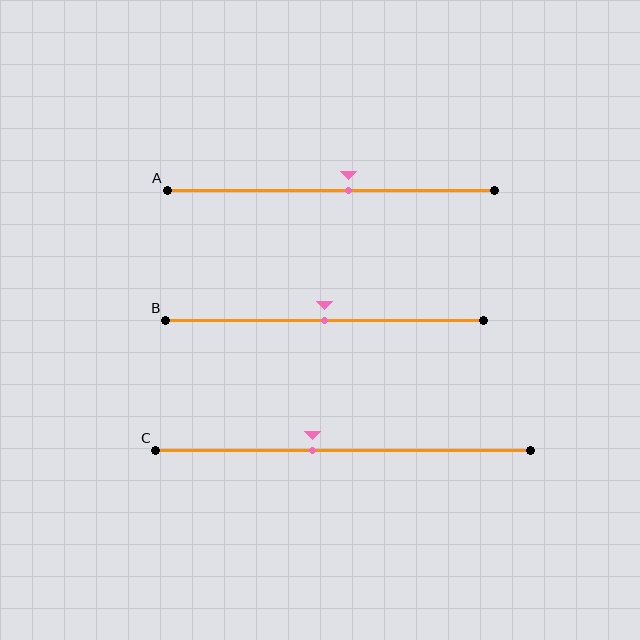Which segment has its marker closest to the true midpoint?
Segment B has its marker closest to the true midpoint.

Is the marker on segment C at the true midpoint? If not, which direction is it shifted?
No, the marker on segment C is shifted to the left by about 8% of the segment length.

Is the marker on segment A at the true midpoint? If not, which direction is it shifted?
No, the marker on segment A is shifted to the right by about 5% of the segment length.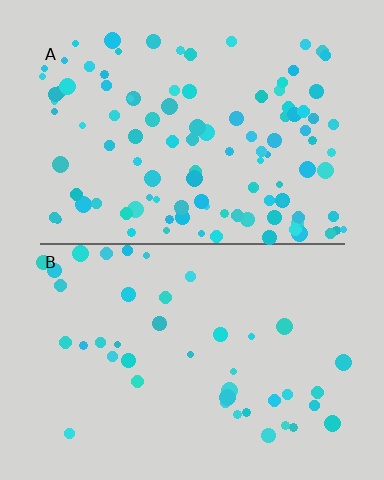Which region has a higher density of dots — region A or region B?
A (the top).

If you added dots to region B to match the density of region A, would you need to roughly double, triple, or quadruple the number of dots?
Approximately triple.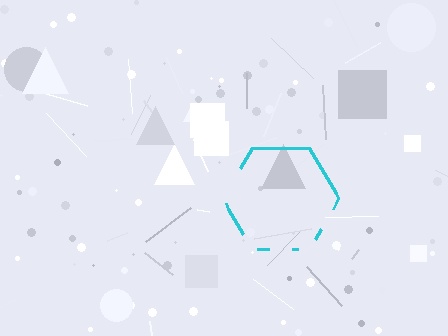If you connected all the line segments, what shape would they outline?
They would outline a hexagon.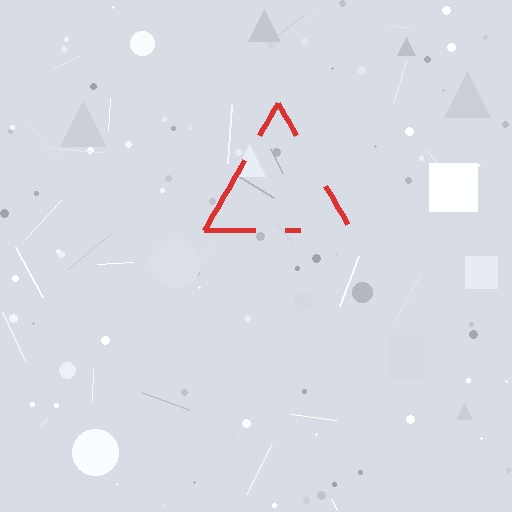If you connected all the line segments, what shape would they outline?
They would outline a triangle.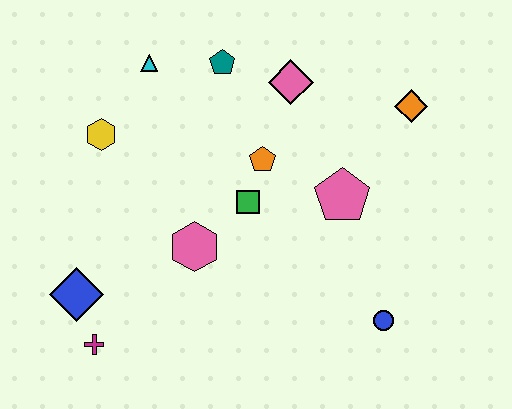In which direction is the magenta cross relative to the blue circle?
The magenta cross is to the left of the blue circle.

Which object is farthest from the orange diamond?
The magenta cross is farthest from the orange diamond.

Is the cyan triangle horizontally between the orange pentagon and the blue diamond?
Yes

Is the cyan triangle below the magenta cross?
No